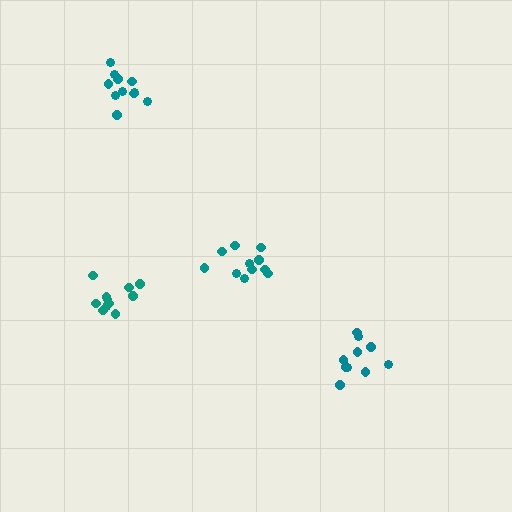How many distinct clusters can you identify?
There are 4 distinct clusters.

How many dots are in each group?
Group 1: 11 dots, Group 2: 11 dots, Group 3: 11 dots, Group 4: 11 dots (44 total).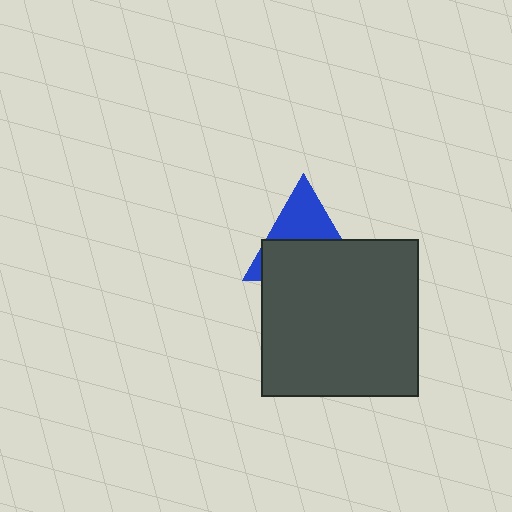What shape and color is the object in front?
The object in front is a dark gray square.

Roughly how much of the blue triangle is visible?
A small part of it is visible (roughly 43%).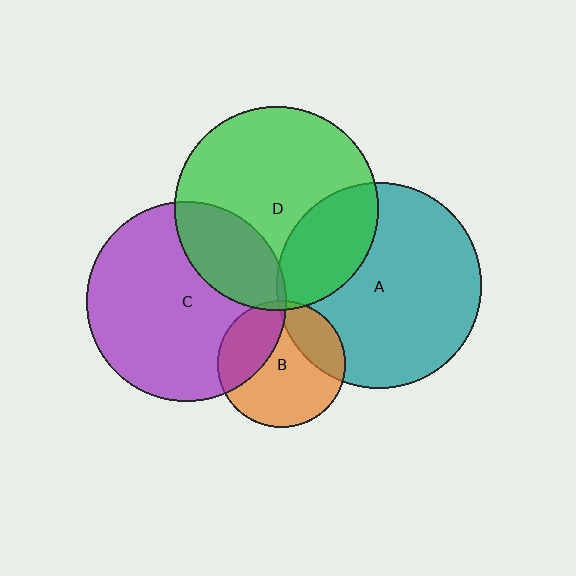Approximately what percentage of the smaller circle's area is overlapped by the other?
Approximately 5%.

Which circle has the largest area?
Circle A (teal).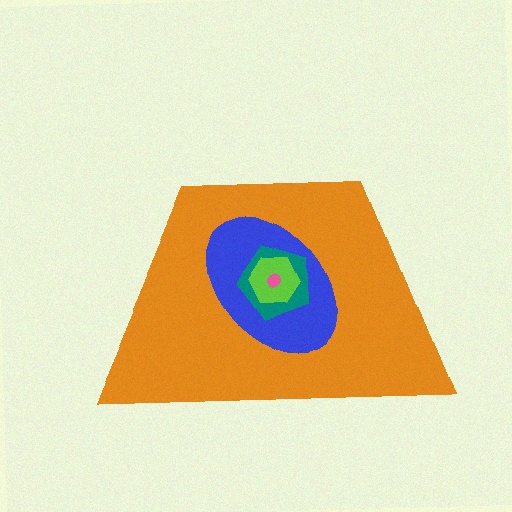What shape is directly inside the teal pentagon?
The lime hexagon.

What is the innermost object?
The pink circle.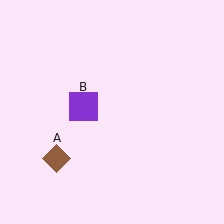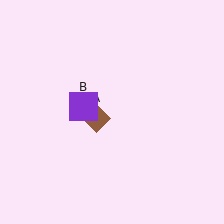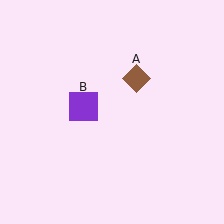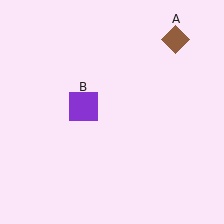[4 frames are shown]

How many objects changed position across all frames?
1 object changed position: brown diamond (object A).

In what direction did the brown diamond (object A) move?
The brown diamond (object A) moved up and to the right.